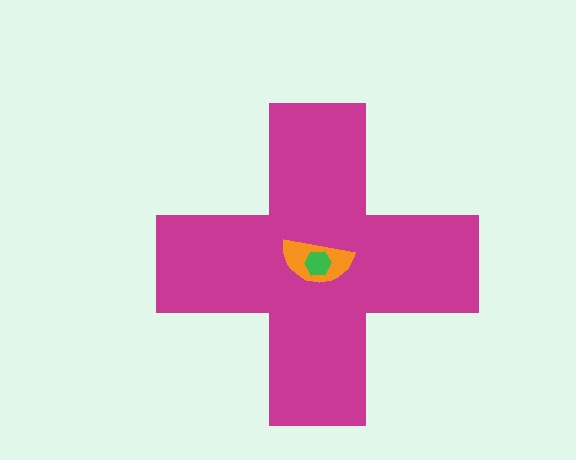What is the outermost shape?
The magenta cross.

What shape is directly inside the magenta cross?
The orange semicircle.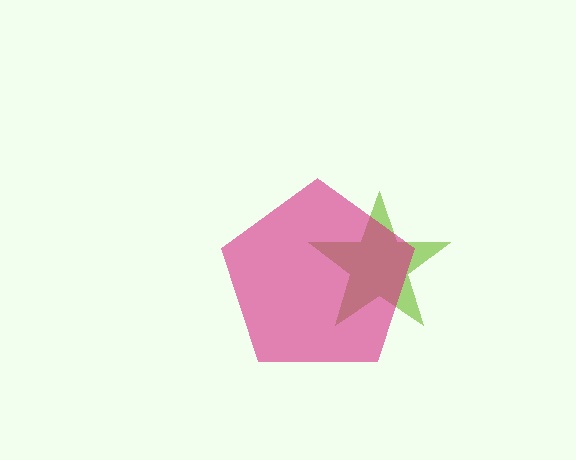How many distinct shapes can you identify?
There are 2 distinct shapes: a lime star, a magenta pentagon.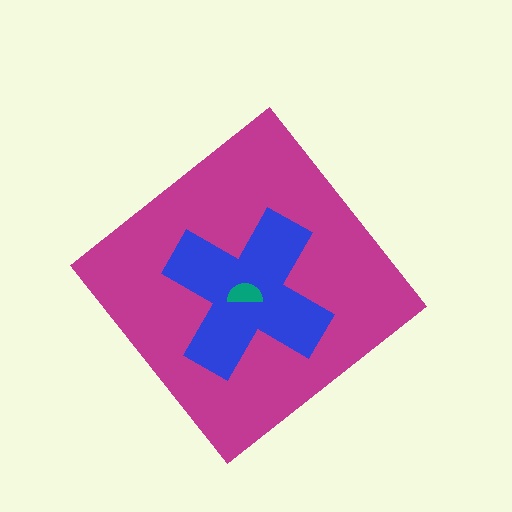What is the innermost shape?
The teal semicircle.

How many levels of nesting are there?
3.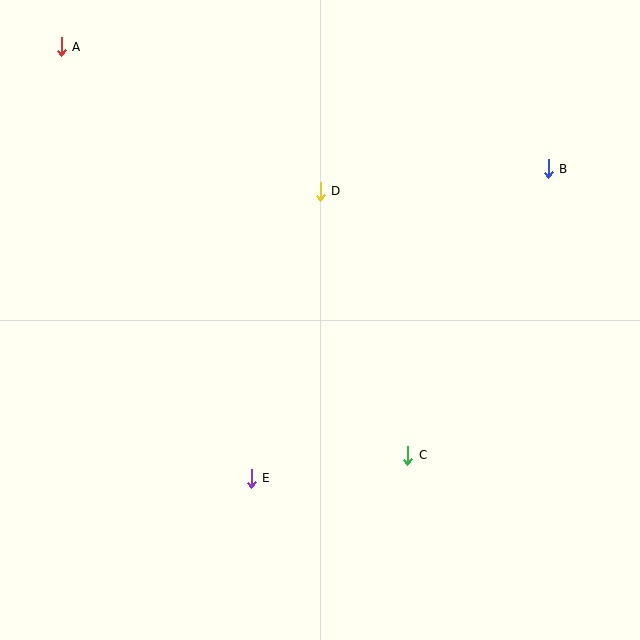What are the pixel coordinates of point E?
Point E is at (251, 478).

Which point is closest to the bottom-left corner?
Point E is closest to the bottom-left corner.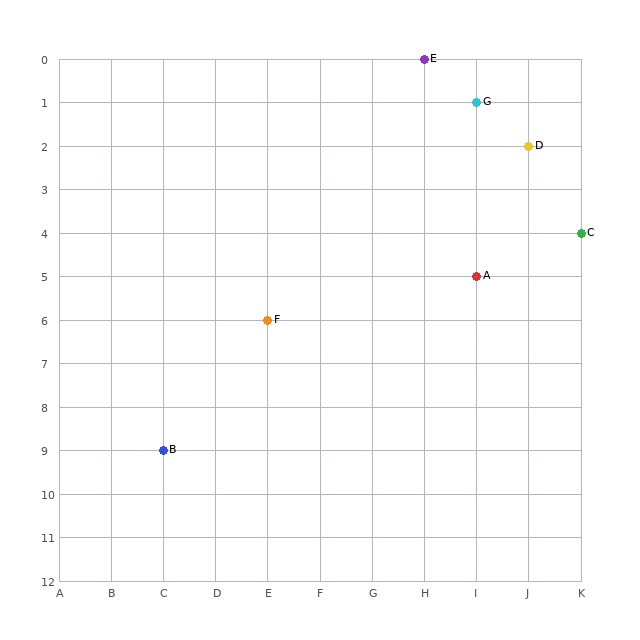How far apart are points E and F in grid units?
Points E and F are 3 columns and 6 rows apart (about 6.7 grid units diagonally).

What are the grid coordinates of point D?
Point D is at grid coordinates (J, 2).